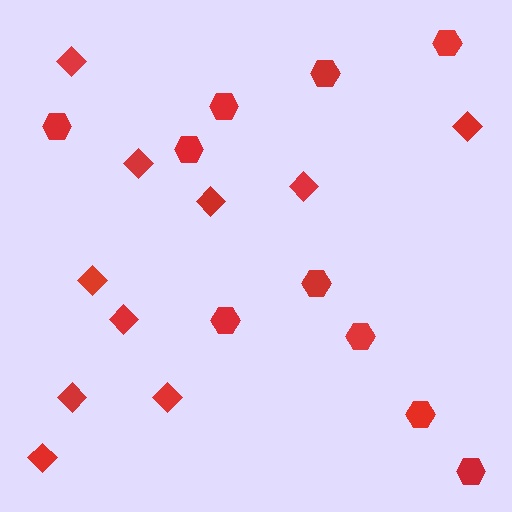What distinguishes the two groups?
There are 2 groups: one group of diamonds (10) and one group of hexagons (10).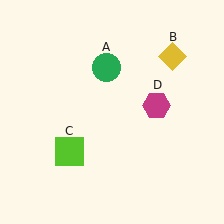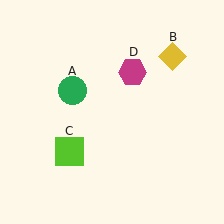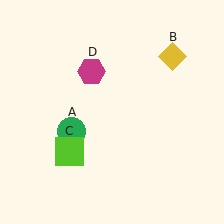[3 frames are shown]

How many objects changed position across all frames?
2 objects changed position: green circle (object A), magenta hexagon (object D).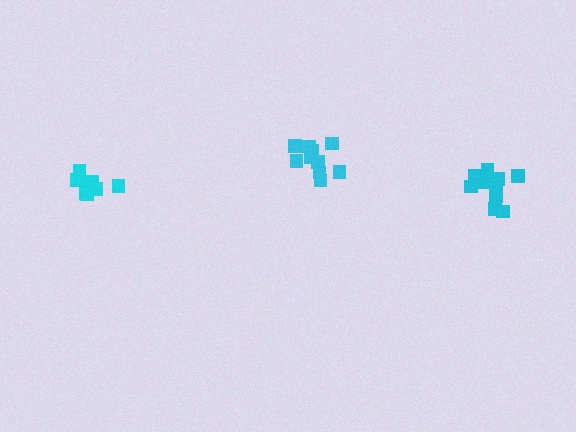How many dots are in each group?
Group 1: 10 dots, Group 2: 10 dots, Group 3: 8 dots (28 total).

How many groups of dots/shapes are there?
There are 3 groups.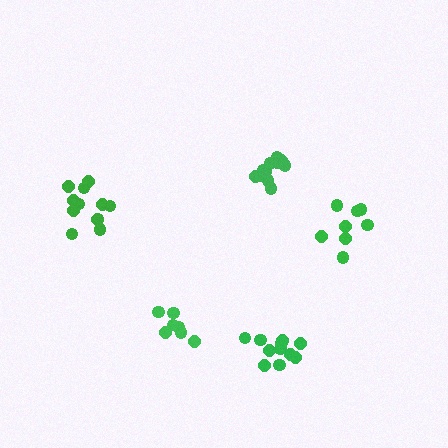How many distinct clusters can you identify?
There are 5 distinct clusters.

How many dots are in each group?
Group 1: 12 dots, Group 2: 8 dots, Group 3: 11 dots, Group 4: 12 dots, Group 5: 7 dots (50 total).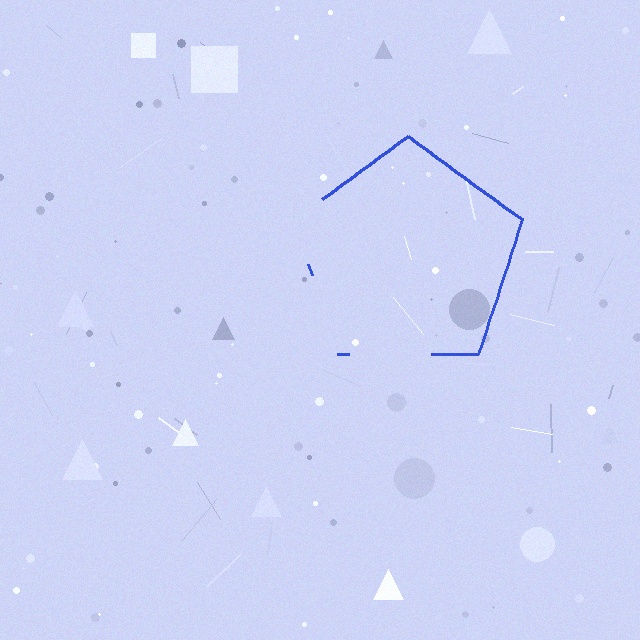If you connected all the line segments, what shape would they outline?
They would outline a pentagon.